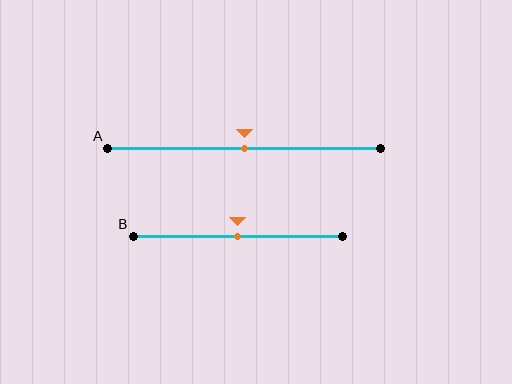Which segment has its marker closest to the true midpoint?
Segment A has its marker closest to the true midpoint.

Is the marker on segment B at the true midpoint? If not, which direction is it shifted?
Yes, the marker on segment B is at the true midpoint.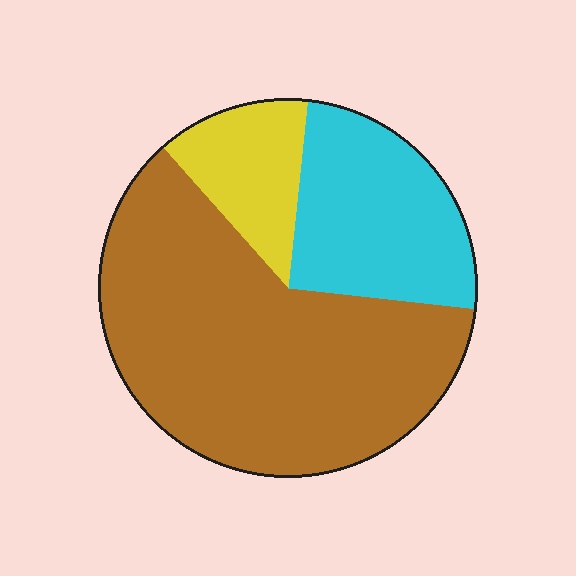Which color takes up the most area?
Brown, at roughly 60%.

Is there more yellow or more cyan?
Cyan.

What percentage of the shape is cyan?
Cyan covers about 25% of the shape.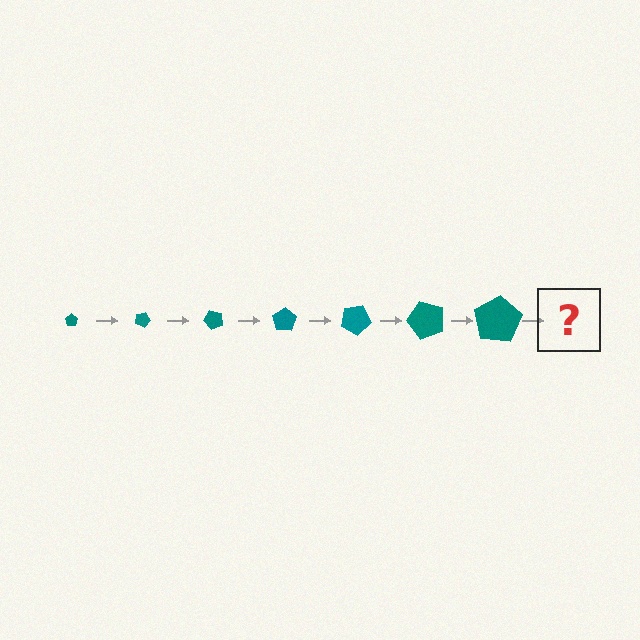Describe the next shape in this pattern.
It should be a pentagon, larger than the previous one and rotated 175 degrees from the start.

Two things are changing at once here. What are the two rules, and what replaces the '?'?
The two rules are that the pentagon grows larger each step and it rotates 25 degrees each step. The '?' should be a pentagon, larger than the previous one and rotated 175 degrees from the start.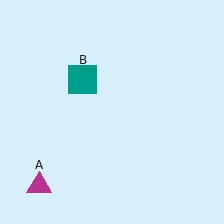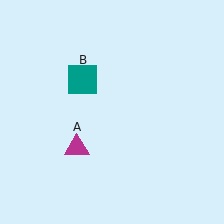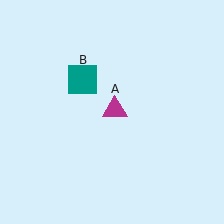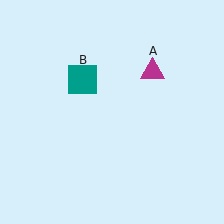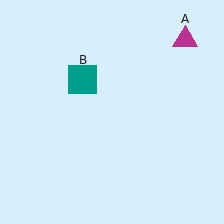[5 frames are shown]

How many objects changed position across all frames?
1 object changed position: magenta triangle (object A).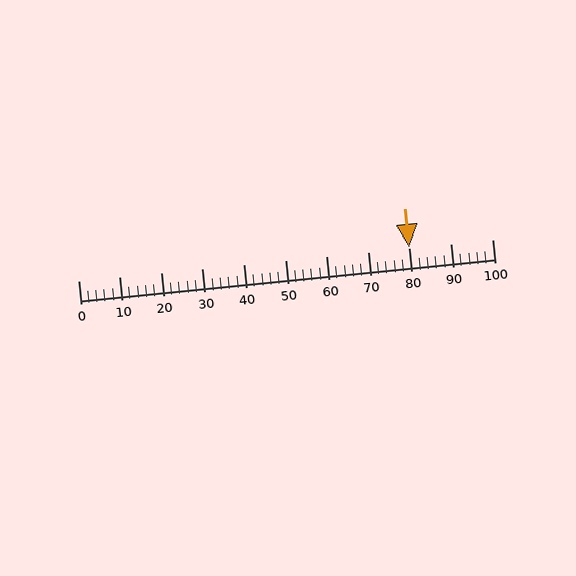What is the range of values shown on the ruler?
The ruler shows values from 0 to 100.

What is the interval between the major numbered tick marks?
The major tick marks are spaced 10 units apart.